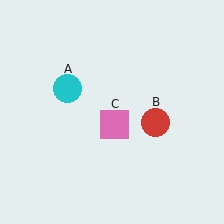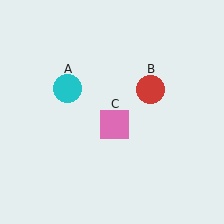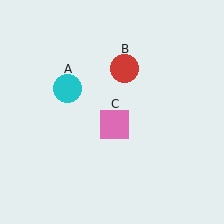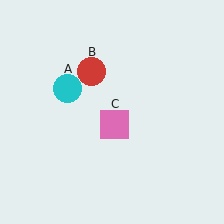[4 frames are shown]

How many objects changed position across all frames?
1 object changed position: red circle (object B).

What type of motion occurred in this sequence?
The red circle (object B) rotated counterclockwise around the center of the scene.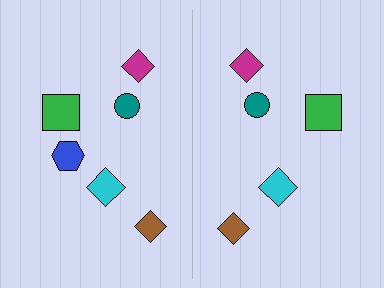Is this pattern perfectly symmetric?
No, the pattern is not perfectly symmetric. A blue hexagon is missing from the right side.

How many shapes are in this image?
There are 11 shapes in this image.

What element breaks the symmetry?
A blue hexagon is missing from the right side.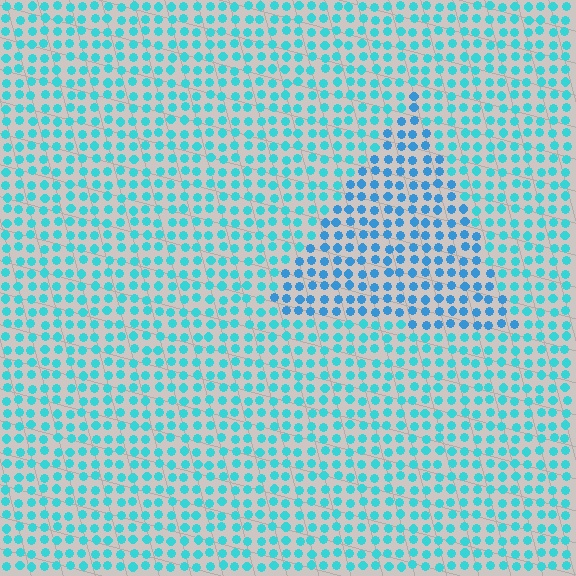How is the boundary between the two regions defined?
The boundary is defined purely by a slight shift in hue (about 24 degrees). Spacing, size, and orientation are identical on both sides.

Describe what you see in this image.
The image is filled with small cyan elements in a uniform arrangement. A triangle-shaped region is visible where the elements are tinted to a slightly different hue, forming a subtle color boundary.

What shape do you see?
I see a triangle.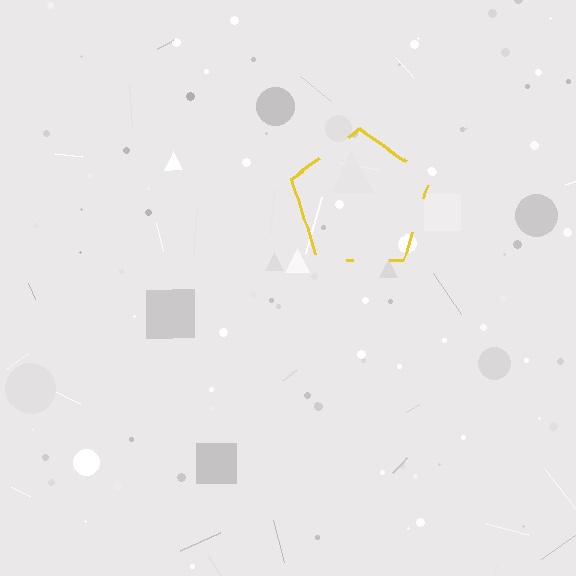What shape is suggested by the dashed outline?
The dashed outline suggests a pentagon.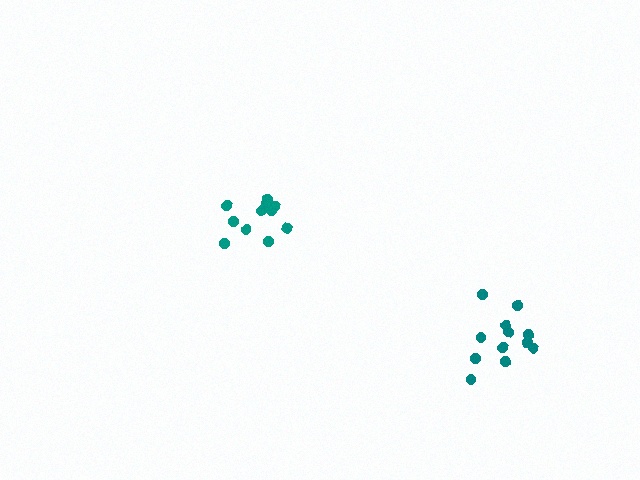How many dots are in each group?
Group 1: 11 dots, Group 2: 12 dots (23 total).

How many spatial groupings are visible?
There are 2 spatial groupings.